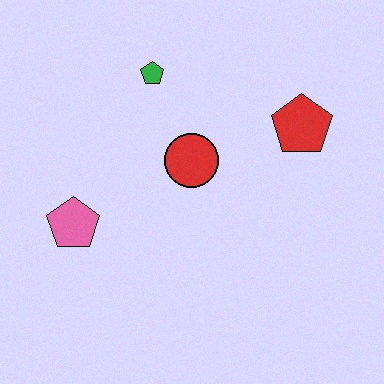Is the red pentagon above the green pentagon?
No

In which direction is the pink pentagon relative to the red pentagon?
The pink pentagon is to the left of the red pentagon.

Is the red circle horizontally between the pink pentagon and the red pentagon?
Yes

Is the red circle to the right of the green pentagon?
Yes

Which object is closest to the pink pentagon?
The red circle is closest to the pink pentagon.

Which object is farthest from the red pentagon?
The pink pentagon is farthest from the red pentagon.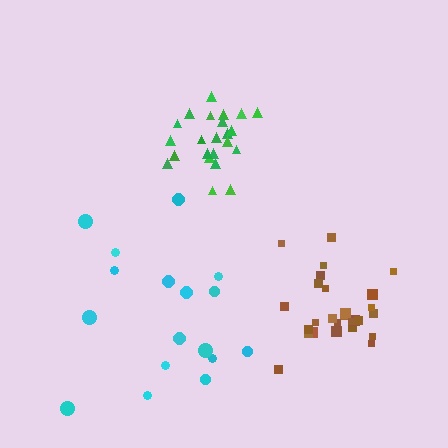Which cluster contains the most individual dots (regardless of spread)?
Brown (27).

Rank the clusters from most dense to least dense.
green, brown, cyan.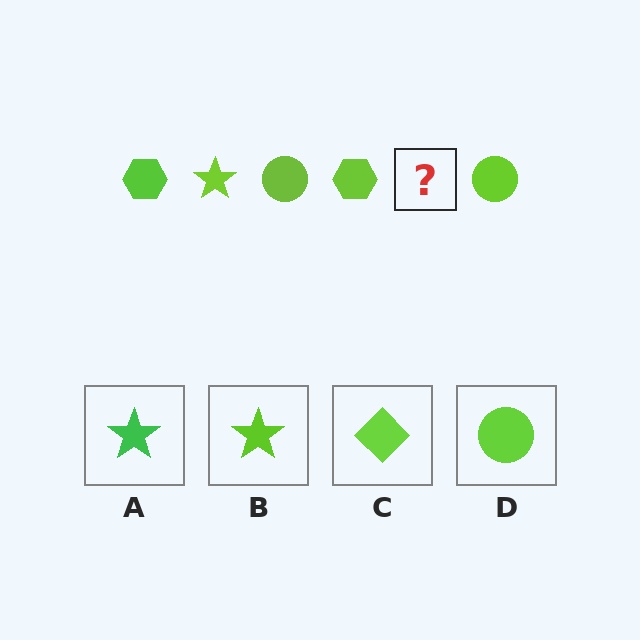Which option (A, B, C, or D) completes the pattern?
B.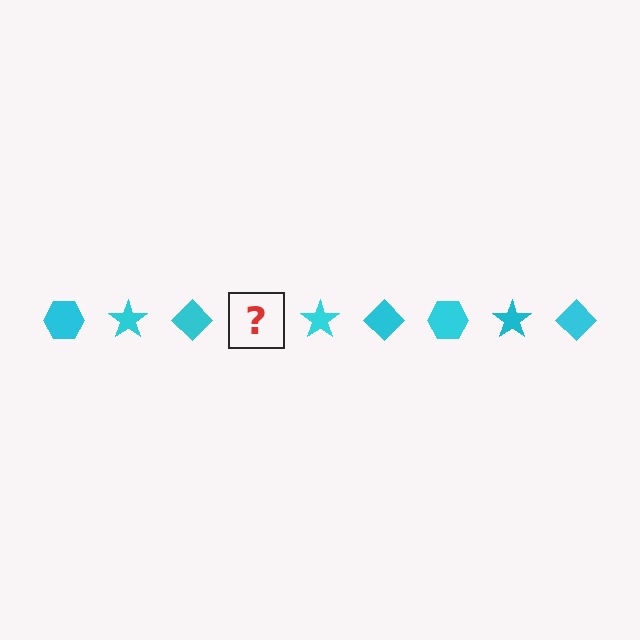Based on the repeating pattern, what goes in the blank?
The blank should be a cyan hexagon.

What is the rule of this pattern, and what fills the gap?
The rule is that the pattern cycles through hexagon, star, diamond shapes in cyan. The gap should be filled with a cyan hexagon.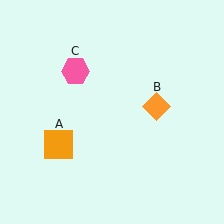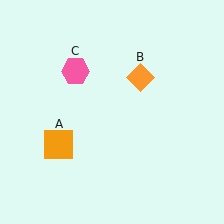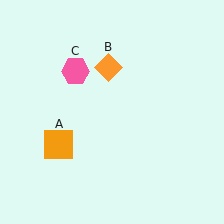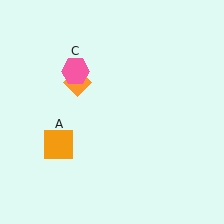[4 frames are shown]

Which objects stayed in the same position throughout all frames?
Orange square (object A) and pink hexagon (object C) remained stationary.